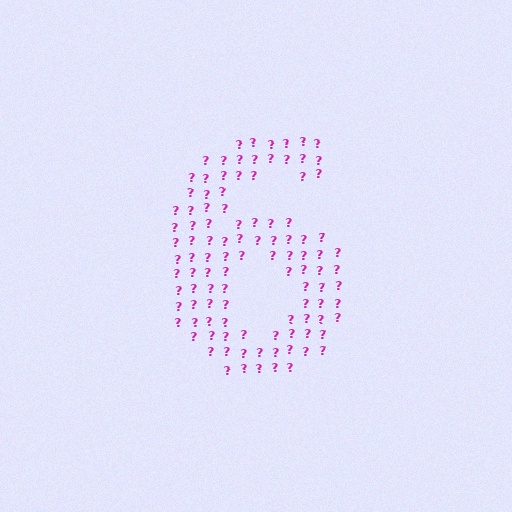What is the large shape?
The large shape is the digit 6.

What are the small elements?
The small elements are question marks.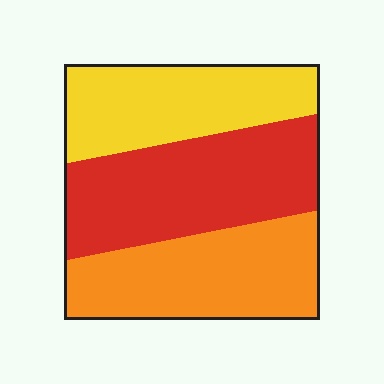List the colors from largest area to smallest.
From largest to smallest: red, orange, yellow.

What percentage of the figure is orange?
Orange covers 33% of the figure.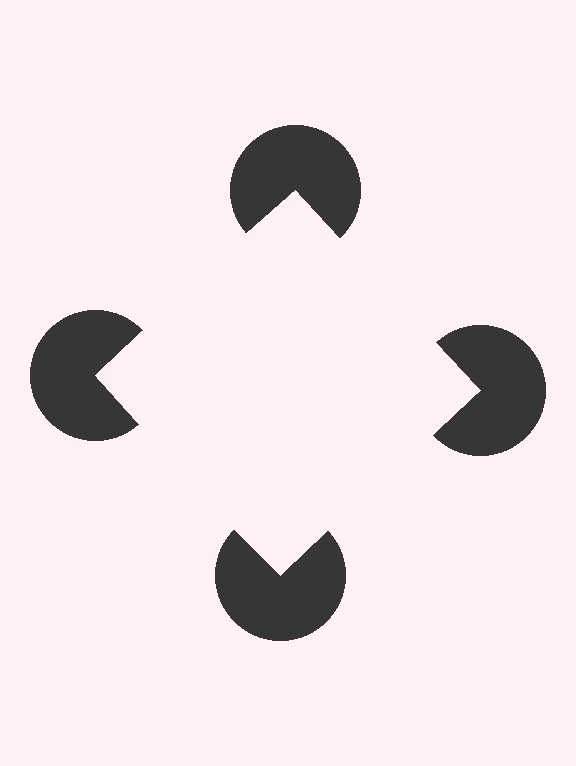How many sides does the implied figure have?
4 sides.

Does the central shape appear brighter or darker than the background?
It typically appears slightly brighter than the background, even though no actual brightness change is drawn.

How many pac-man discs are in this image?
There are 4 — one at each vertex of the illusory square.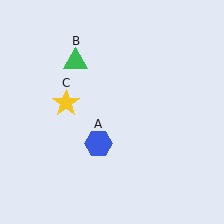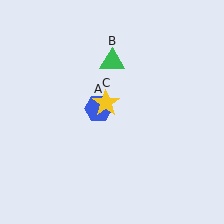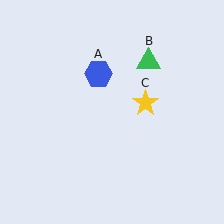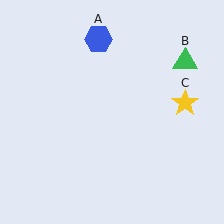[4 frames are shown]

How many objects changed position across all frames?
3 objects changed position: blue hexagon (object A), green triangle (object B), yellow star (object C).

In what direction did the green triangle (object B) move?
The green triangle (object B) moved right.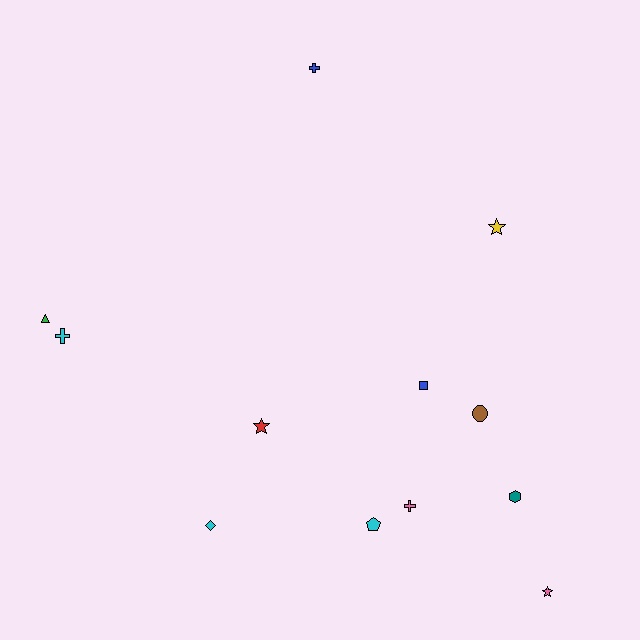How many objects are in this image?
There are 12 objects.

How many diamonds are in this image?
There is 1 diamond.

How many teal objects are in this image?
There is 1 teal object.